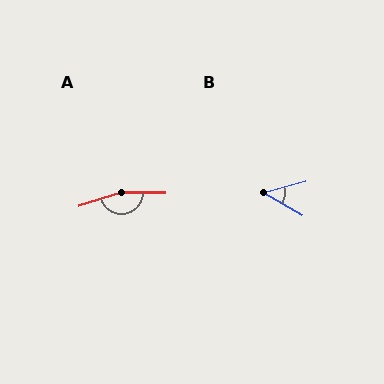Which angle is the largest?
A, at approximately 162 degrees.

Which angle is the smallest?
B, at approximately 46 degrees.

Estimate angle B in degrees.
Approximately 46 degrees.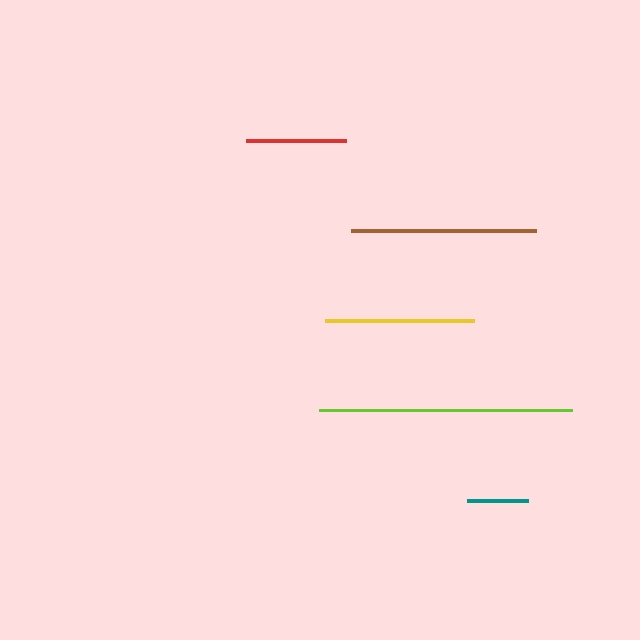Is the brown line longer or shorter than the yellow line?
The brown line is longer than the yellow line.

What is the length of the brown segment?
The brown segment is approximately 185 pixels long.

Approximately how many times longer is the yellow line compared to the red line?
The yellow line is approximately 1.5 times the length of the red line.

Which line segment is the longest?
The lime line is the longest at approximately 253 pixels.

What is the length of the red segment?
The red segment is approximately 99 pixels long.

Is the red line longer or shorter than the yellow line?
The yellow line is longer than the red line.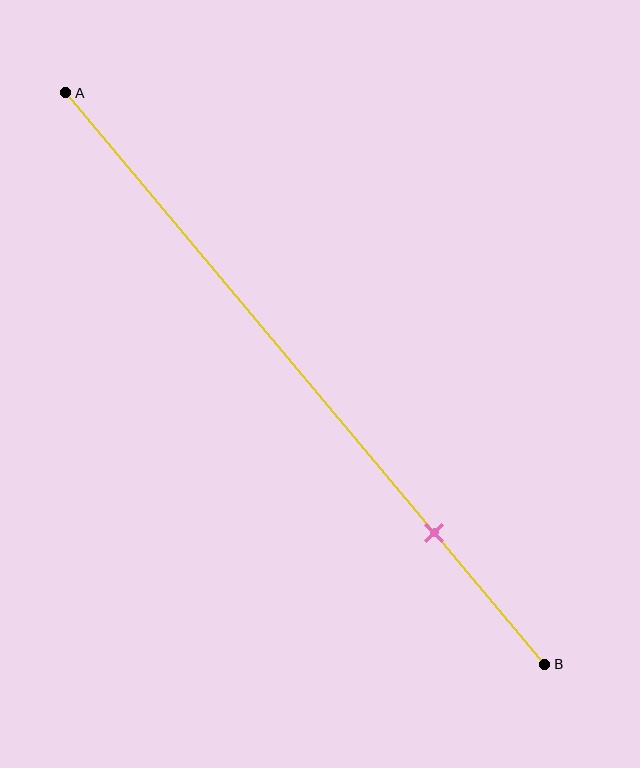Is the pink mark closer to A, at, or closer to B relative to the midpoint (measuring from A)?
The pink mark is closer to point B than the midpoint of segment AB.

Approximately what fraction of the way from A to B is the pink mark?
The pink mark is approximately 75% of the way from A to B.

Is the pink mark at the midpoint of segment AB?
No, the mark is at about 75% from A, not at the 50% midpoint.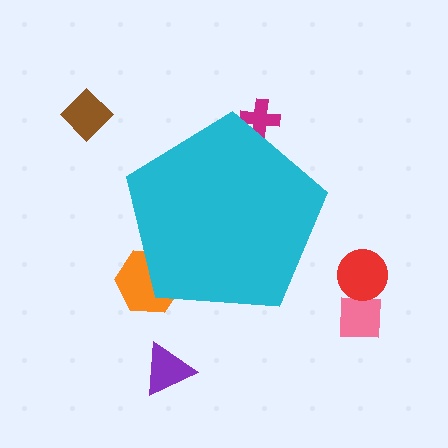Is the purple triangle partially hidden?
No, the purple triangle is fully visible.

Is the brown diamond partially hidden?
No, the brown diamond is fully visible.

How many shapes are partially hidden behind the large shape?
2 shapes are partially hidden.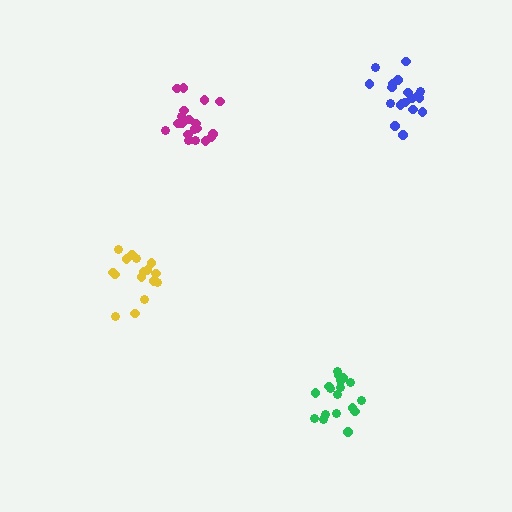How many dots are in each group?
Group 1: 18 dots, Group 2: 16 dots, Group 3: 19 dots, Group 4: 20 dots (73 total).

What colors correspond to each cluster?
The clusters are colored: green, yellow, blue, magenta.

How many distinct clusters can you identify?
There are 4 distinct clusters.